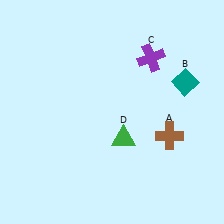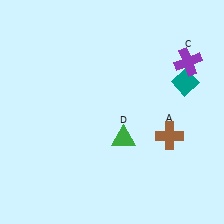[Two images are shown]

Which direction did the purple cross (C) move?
The purple cross (C) moved right.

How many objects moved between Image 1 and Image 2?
1 object moved between the two images.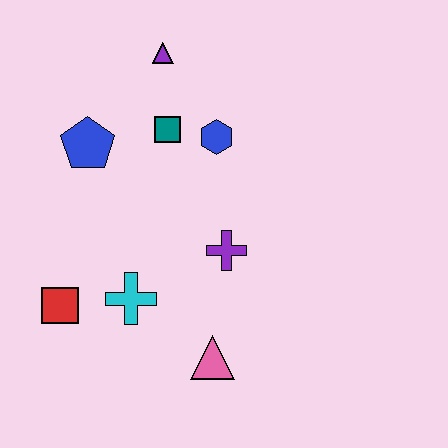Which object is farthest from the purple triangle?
The pink triangle is farthest from the purple triangle.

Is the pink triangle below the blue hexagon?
Yes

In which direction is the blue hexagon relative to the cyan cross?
The blue hexagon is above the cyan cross.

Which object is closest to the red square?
The cyan cross is closest to the red square.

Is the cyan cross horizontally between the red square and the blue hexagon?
Yes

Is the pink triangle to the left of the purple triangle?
No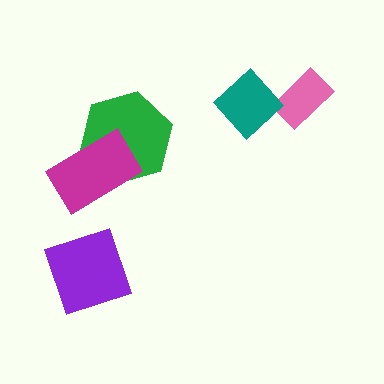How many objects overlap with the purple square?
0 objects overlap with the purple square.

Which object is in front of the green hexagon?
The magenta rectangle is in front of the green hexagon.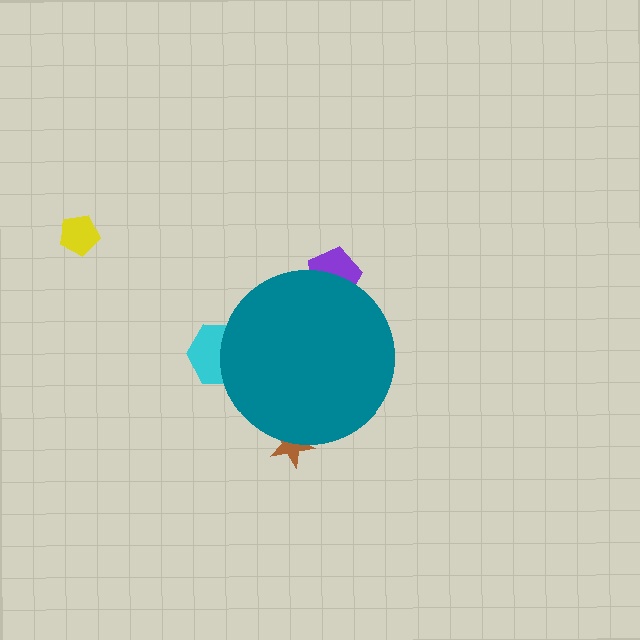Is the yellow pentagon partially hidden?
No, the yellow pentagon is fully visible.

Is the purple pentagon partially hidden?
Yes, the purple pentagon is partially hidden behind the teal circle.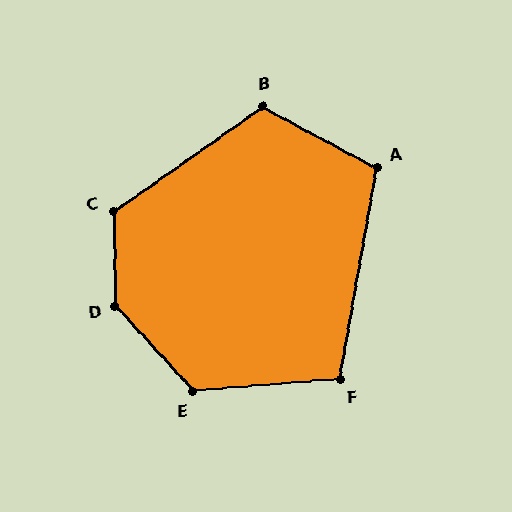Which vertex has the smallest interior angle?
F, at approximately 104 degrees.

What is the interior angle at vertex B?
Approximately 117 degrees (obtuse).